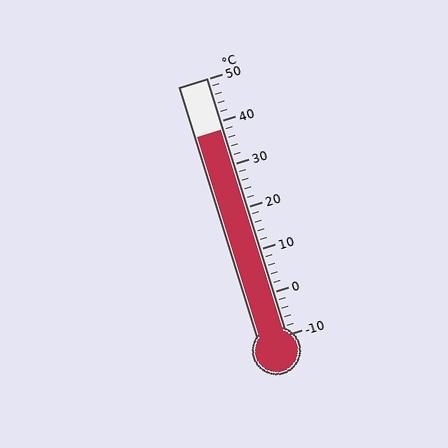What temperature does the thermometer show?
The thermometer shows approximately 38°C.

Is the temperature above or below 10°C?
The temperature is above 10°C.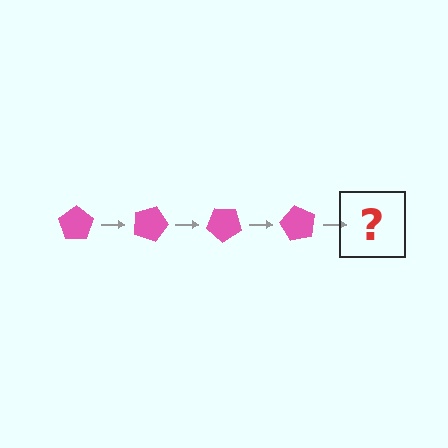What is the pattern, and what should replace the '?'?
The pattern is that the pentagon rotates 20 degrees each step. The '?' should be a pink pentagon rotated 80 degrees.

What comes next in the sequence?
The next element should be a pink pentagon rotated 80 degrees.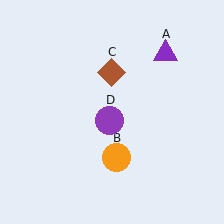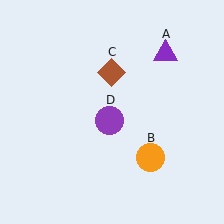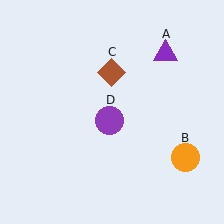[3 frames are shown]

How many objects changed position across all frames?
1 object changed position: orange circle (object B).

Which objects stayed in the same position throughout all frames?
Purple triangle (object A) and brown diamond (object C) and purple circle (object D) remained stationary.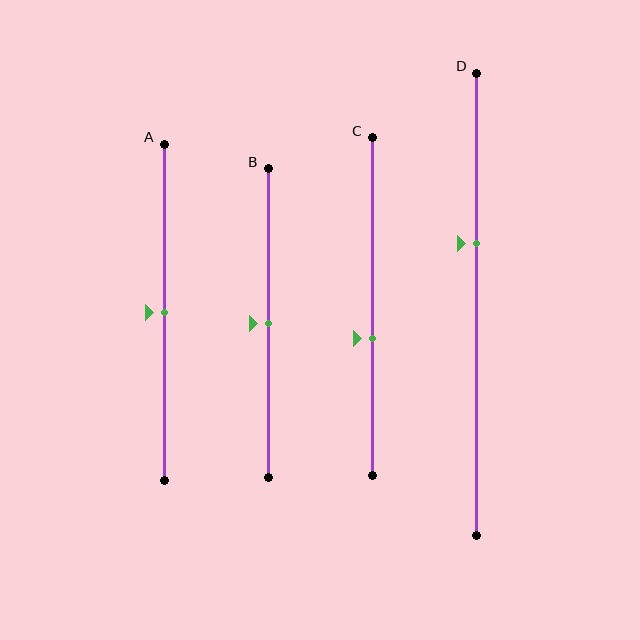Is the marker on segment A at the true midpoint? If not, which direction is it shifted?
Yes, the marker on segment A is at the true midpoint.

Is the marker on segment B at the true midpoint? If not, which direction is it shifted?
Yes, the marker on segment B is at the true midpoint.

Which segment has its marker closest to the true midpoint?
Segment A has its marker closest to the true midpoint.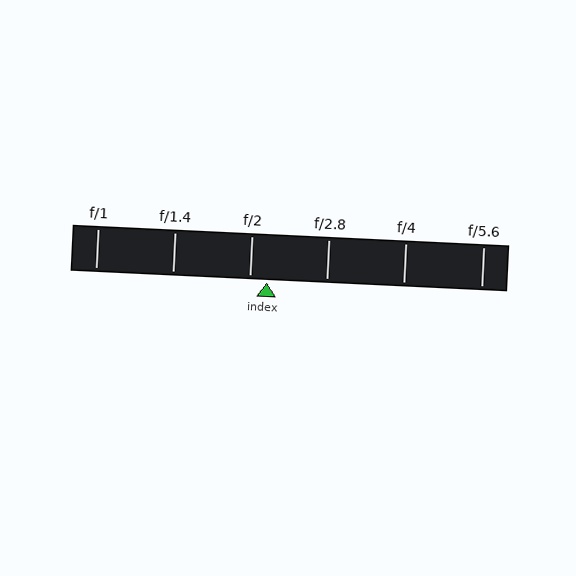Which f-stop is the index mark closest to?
The index mark is closest to f/2.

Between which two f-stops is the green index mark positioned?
The index mark is between f/2 and f/2.8.